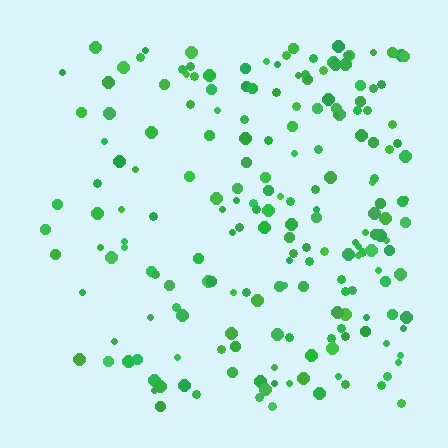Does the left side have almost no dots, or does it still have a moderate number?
Still a moderate number, just noticeably fewer than the right.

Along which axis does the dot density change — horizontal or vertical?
Horizontal.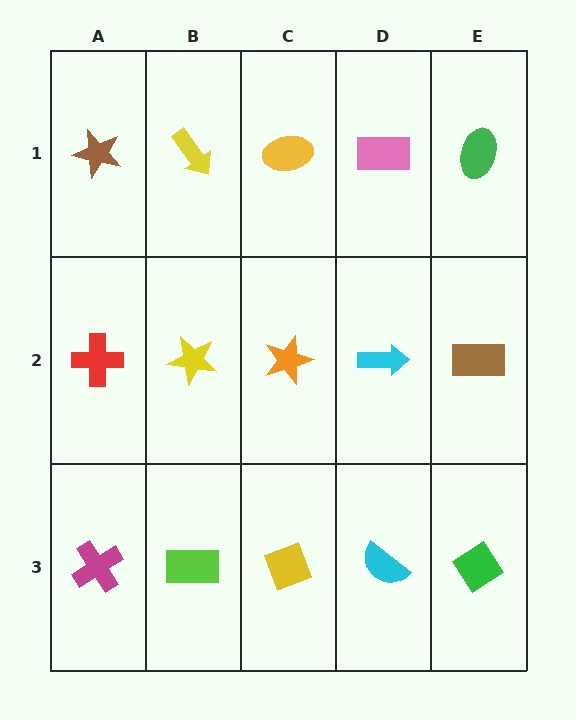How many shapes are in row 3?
5 shapes.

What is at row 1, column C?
A yellow ellipse.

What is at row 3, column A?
A magenta cross.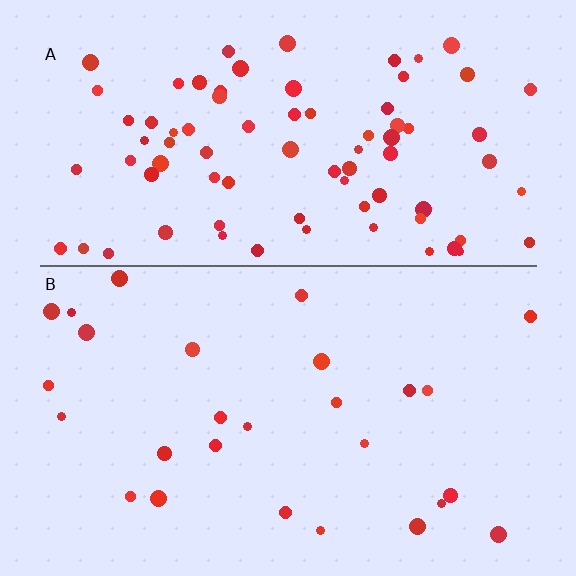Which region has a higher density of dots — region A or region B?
A (the top).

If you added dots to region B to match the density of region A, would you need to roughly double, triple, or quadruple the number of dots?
Approximately triple.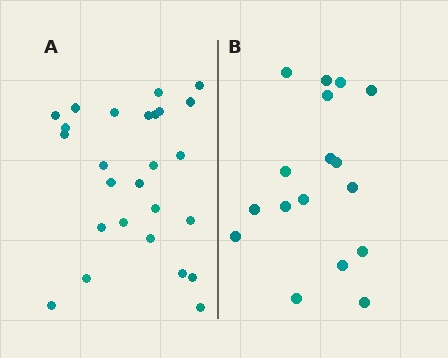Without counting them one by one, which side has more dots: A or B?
Region A (the left region) has more dots.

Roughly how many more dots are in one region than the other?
Region A has roughly 8 or so more dots than region B.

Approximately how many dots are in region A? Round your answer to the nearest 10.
About 30 dots. (The exact count is 26, which rounds to 30.)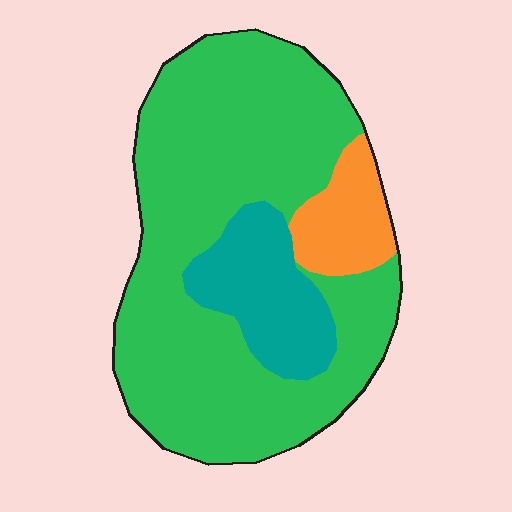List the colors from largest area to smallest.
From largest to smallest: green, teal, orange.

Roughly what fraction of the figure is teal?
Teal covers roughly 15% of the figure.